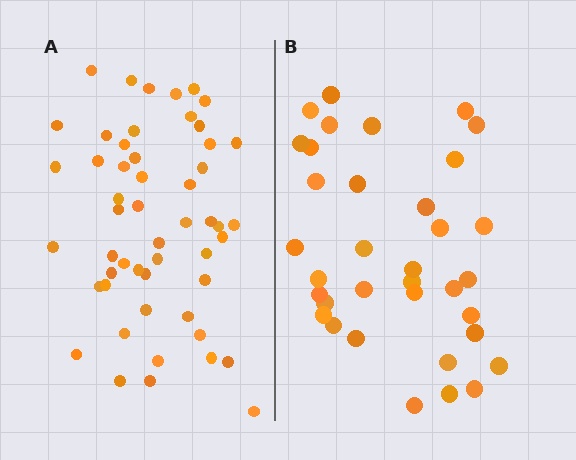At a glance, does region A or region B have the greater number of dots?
Region A (the left region) has more dots.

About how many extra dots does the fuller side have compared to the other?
Region A has approximately 15 more dots than region B.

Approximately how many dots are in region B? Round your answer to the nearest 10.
About 40 dots. (The exact count is 35, which rounds to 40.)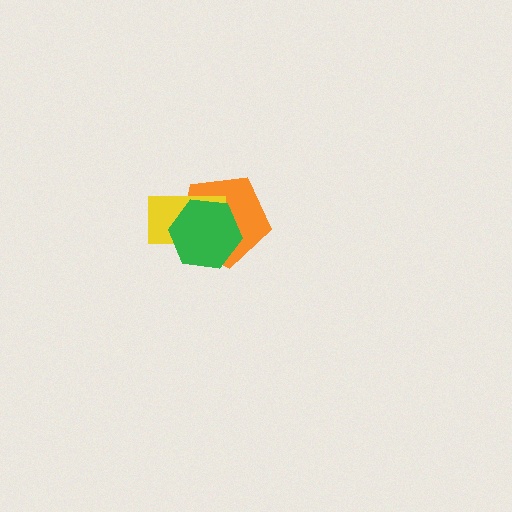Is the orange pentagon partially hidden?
Yes, it is partially covered by another shape.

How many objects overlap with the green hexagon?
2 objects overlap with the green hexagon.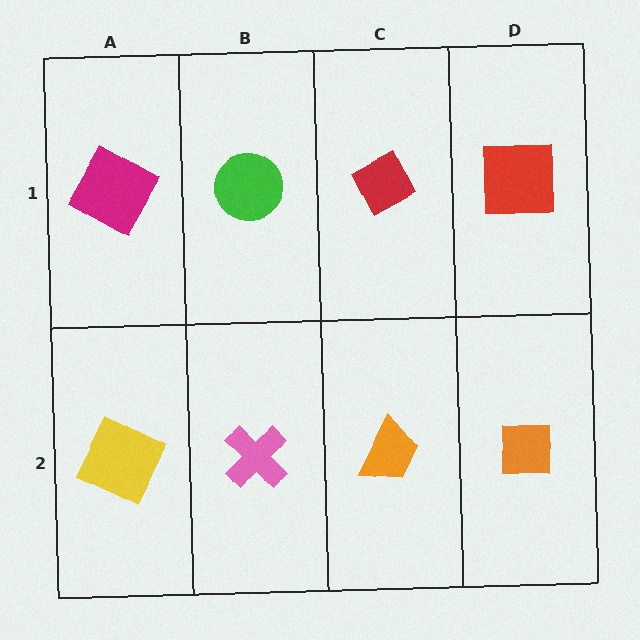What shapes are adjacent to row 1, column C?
An orange trapezoid (row 2, column C), a green circle (row 1, column B), a red square (row 1, column D).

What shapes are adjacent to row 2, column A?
A magenta square (row 1, column A), a pink cross (row 2, column B).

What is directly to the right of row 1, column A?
A green circle.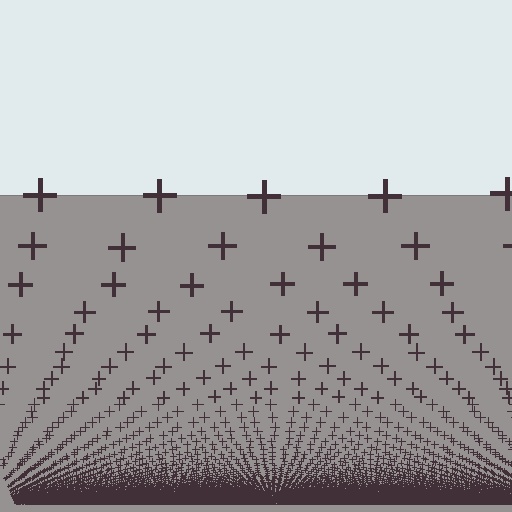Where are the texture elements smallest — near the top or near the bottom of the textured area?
Near the bottom.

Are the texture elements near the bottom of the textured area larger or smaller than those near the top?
Smaller. The gradient is inverted — elements near the bottom are smaller and denser.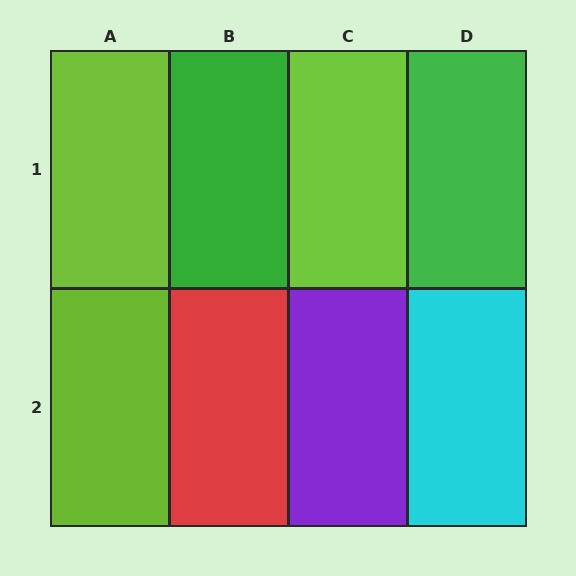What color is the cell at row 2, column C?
Purple.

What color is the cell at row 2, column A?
Lime.